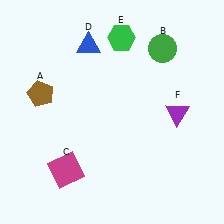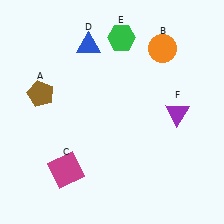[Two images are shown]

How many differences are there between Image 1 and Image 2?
There is 1 difference between the two images.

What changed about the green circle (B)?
In Image 1, B is green. In Image 2, it changed to orange.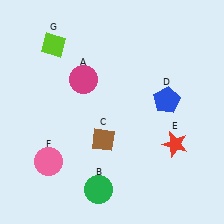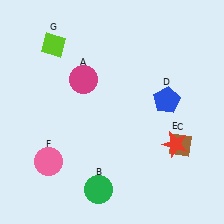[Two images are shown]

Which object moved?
The brown diamond (C) moved right.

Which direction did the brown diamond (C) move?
The brown diamond (C) moved right.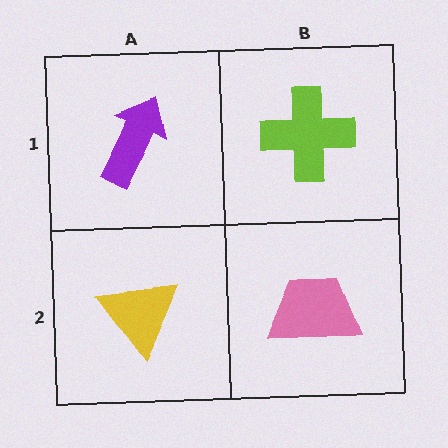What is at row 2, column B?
A pink trapezoid.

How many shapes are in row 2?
2 shapes.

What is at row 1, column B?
A lime cross.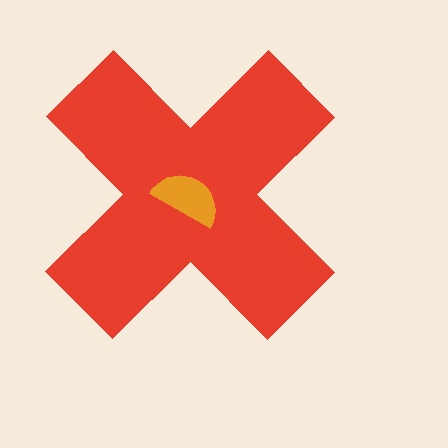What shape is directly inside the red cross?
The orange semicircle.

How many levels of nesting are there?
2.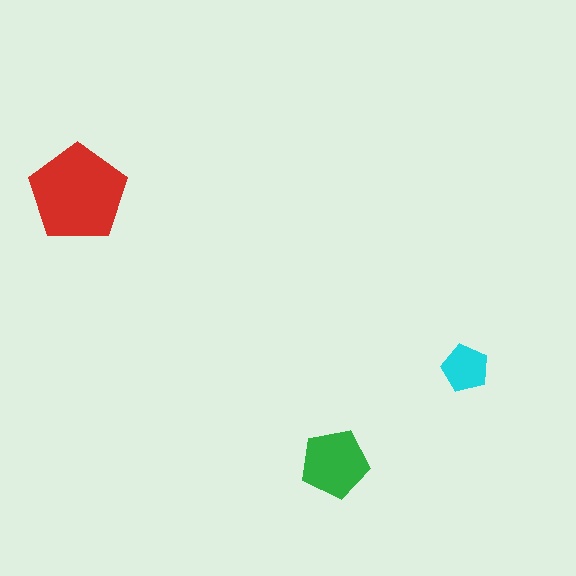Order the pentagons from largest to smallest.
the red one, the green one, the cyan one.